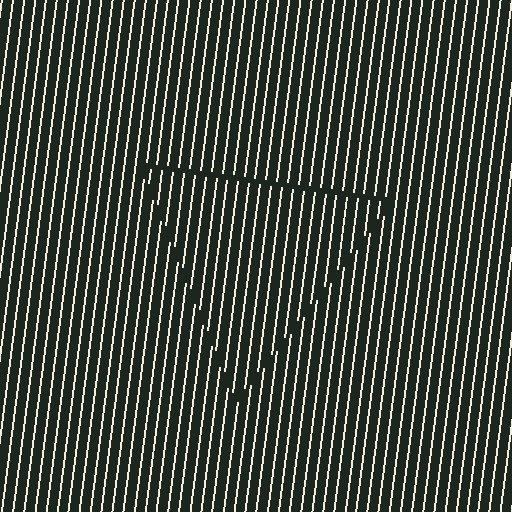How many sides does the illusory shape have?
3 sides — the line-ends trace a triangle.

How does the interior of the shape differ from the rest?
The interior of the shape contains the same grating, shifted by half a period — the contour is defined by the phase discontinuity where line-ends from the inner and outer gratings abut.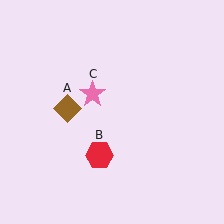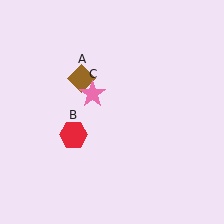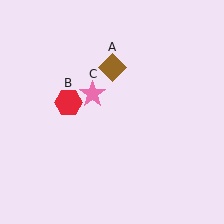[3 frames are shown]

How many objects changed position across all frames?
2 objects changed position: brown diamond (object A), red hexagon (object B).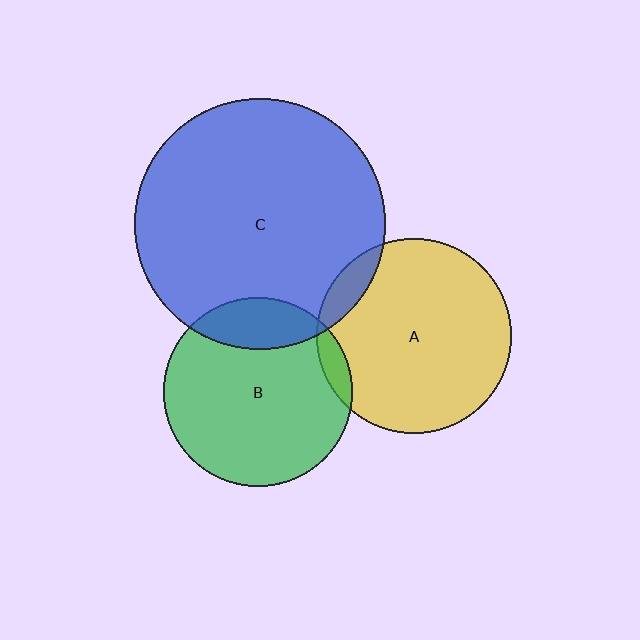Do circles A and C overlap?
Yes.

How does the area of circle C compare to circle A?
Approximately 1.6 times.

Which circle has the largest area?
Circle C (blue).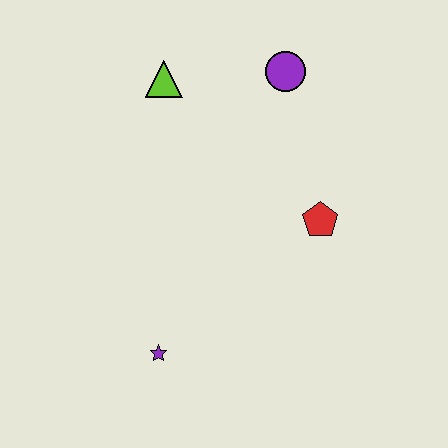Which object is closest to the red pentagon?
The purple circle is closest to the red pentagon.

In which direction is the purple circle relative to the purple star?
The purple circle is above the purple star.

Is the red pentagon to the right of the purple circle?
Yes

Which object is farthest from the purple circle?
The purple star is farthest from the purple circle.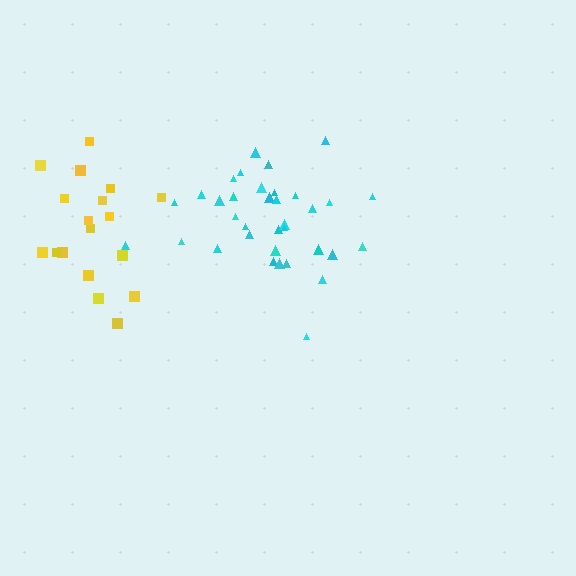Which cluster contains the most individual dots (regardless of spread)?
Cyan (35).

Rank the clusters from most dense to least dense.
cyan, yellow.